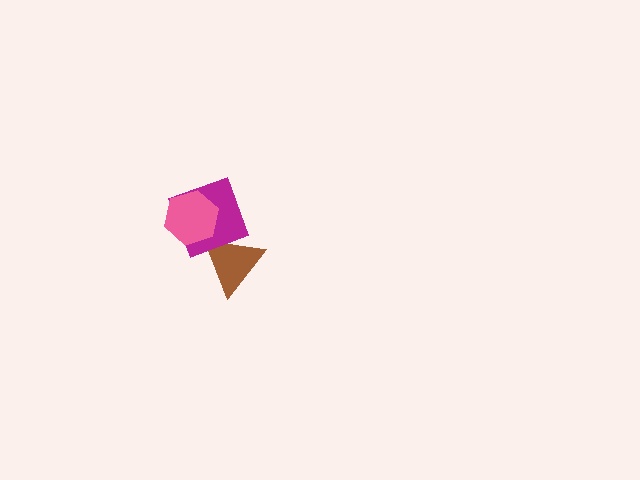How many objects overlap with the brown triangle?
1 object overlaps with the brown triangle.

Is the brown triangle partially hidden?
Yes, it is partially covered by another shape.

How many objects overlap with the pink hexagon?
1 object overlaps with the pink hexagon.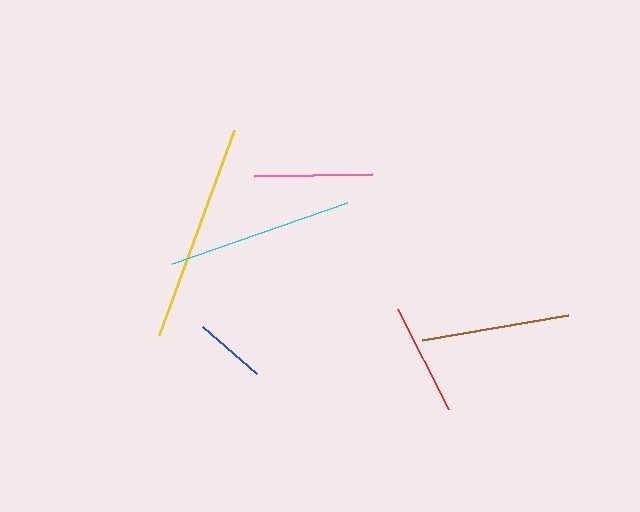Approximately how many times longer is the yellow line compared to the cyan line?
The yellow line is approximately 1.2 times the length of the cyan line.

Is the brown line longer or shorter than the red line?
The brown line is longer than the red line.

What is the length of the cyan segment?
The cyan segment is approximately 185 pixels long.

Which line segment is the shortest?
The blue line is the shortest at approximately 72 pixels.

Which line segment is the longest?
The yellow line is the longest at approximately 218 pixels.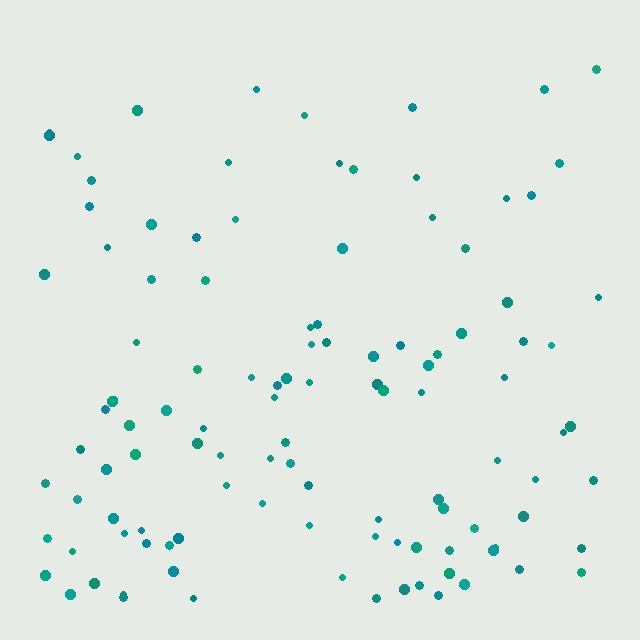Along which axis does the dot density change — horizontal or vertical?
Vertical.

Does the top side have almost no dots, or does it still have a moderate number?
Still a moderate number, just noticeably fewer than the bottom.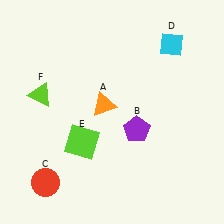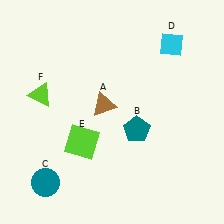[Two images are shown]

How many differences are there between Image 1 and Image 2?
There are 3 differences between the two images.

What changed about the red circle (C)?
In Image 1, C is red. In Image 2, it changed to teal.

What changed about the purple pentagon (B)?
In Image 1, B is purple. In Image 2, it changed to teal.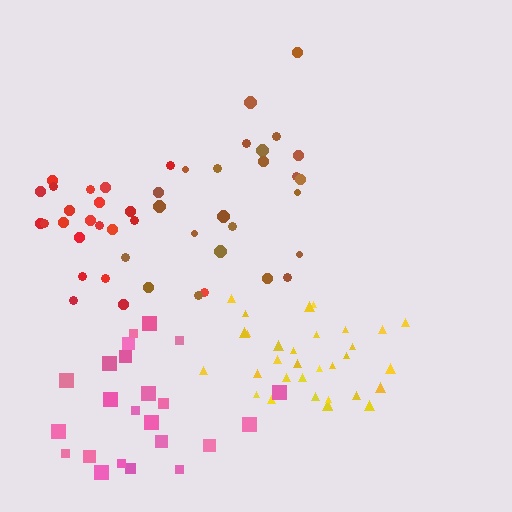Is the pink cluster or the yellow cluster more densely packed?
Yellow.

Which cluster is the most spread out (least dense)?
Pink.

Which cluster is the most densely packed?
Yellow.